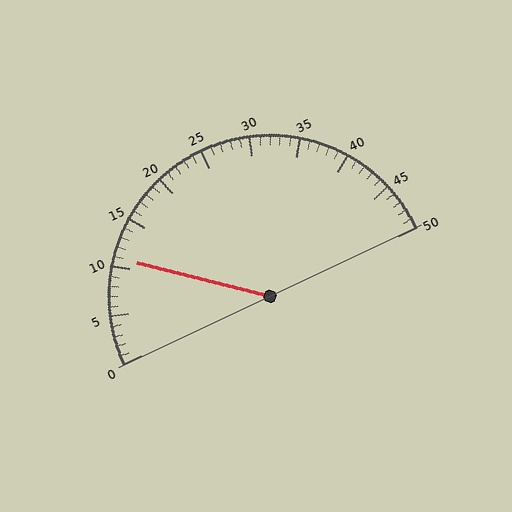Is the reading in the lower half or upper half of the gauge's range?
The reading is in the lower half of the range (0 to 50).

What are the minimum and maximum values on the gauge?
The gauge ranges from 0 to 50.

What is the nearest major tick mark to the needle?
The nearest major tick mark is 10.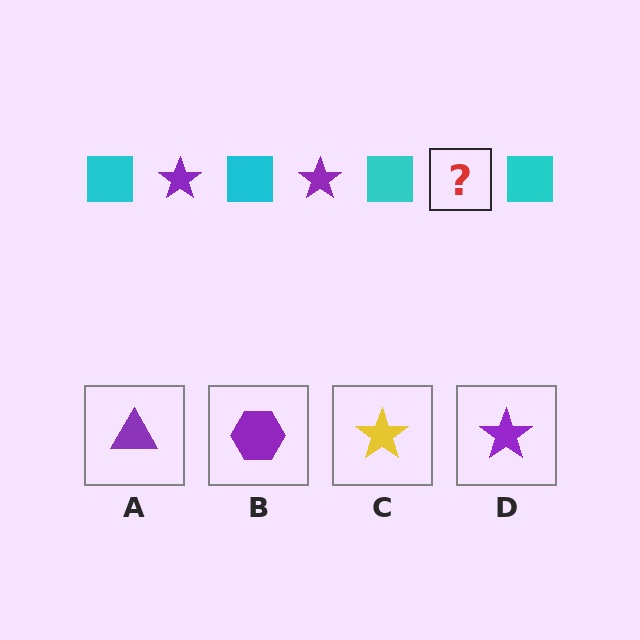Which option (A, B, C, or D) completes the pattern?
D.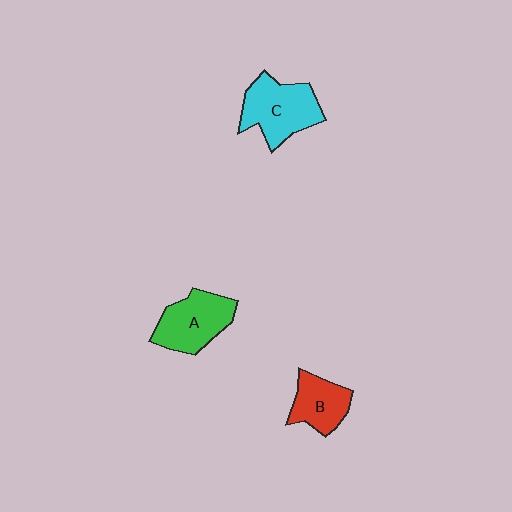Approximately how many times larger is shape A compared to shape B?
Approximately 1.3 times.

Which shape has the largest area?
Shape C (cyan).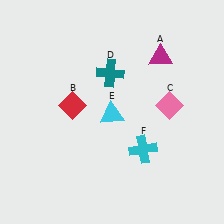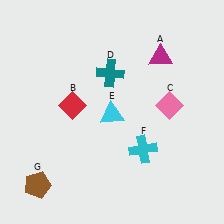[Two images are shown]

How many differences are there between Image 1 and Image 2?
There is 1 difference between the two images.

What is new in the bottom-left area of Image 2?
A brown pentagon (G) was added in the bottom-left area of Image 2.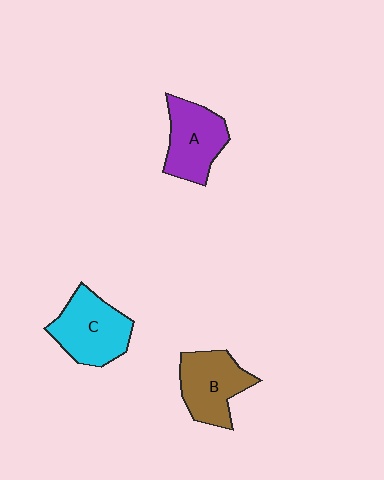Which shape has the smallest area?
Shape A (purple).